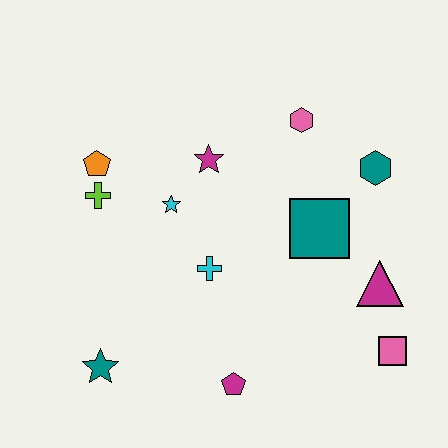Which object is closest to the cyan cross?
The cyan star is closest to the cyan cross.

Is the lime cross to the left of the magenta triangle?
Yes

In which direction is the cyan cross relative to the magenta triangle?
The cyan cross is to the left of the magenta triangle.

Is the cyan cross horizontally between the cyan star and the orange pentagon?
No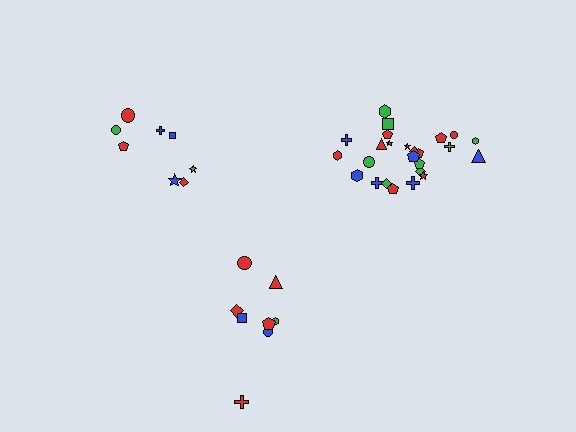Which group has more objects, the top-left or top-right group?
The top-right group.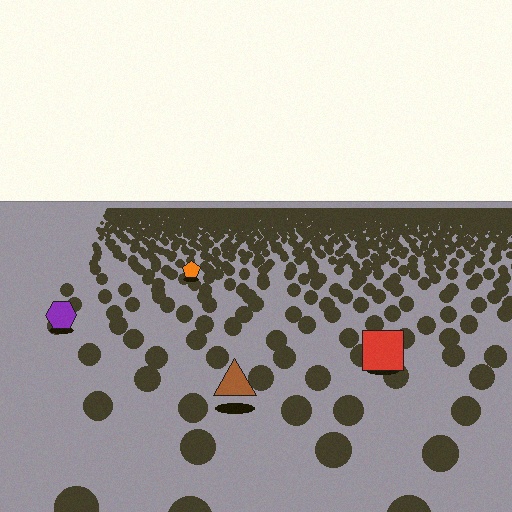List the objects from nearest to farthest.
From nearest to farthest: the brown triangle, the red square, the purple hexagon, the orange pentagon.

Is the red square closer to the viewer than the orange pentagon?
Yes. The red square is closer — you can tell from the texture gradient: the ground texture is coarser near it.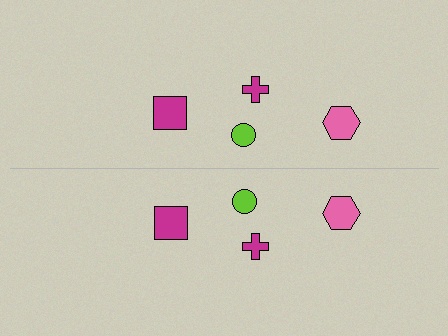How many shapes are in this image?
There are 8 shapes in this image.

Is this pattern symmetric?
Yes, this pattern has bilateral (reflection) symmetry.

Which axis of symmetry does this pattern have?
The pattern has a horizontal axis of symmetry running through the center of the image.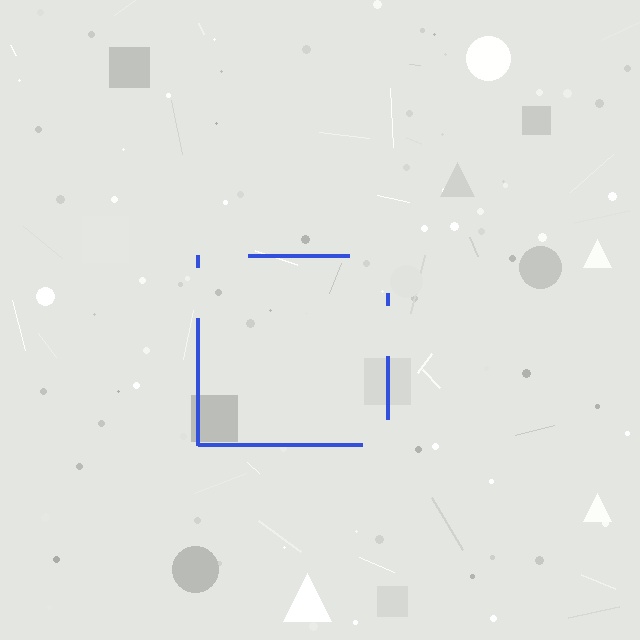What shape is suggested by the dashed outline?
The dashed outline suggests a square.